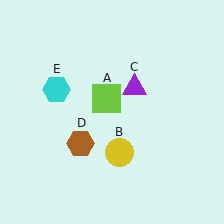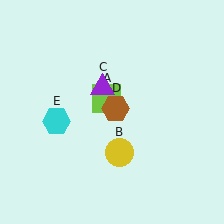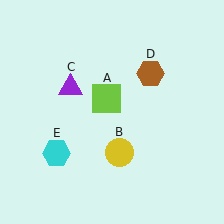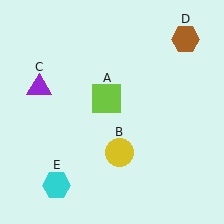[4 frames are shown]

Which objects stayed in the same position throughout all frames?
Lime square (object A) and yellow circle (object B) remained stationary.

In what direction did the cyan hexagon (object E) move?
The cyan hexagon (object E) moved down.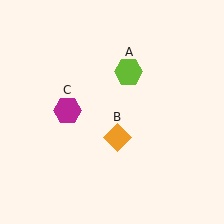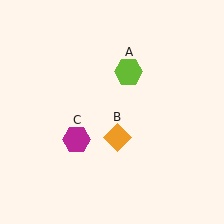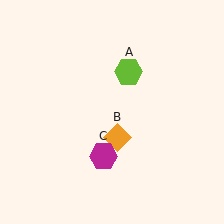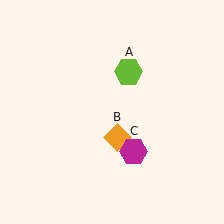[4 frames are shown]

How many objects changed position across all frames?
1 object changed position: magenta hexagon (object C).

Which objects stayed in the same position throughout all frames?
Lime hexagon (object A) and orange diamond (object B) remained stationary.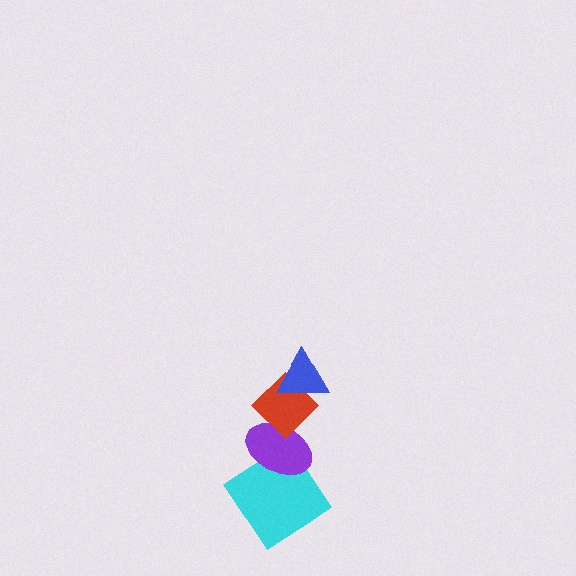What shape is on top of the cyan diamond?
The purple ellipse is on top of the cyan diamond.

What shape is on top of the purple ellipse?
The red diamond is on top of the purple ellipse.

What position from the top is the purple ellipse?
The purple ellipse is 3rd from the top.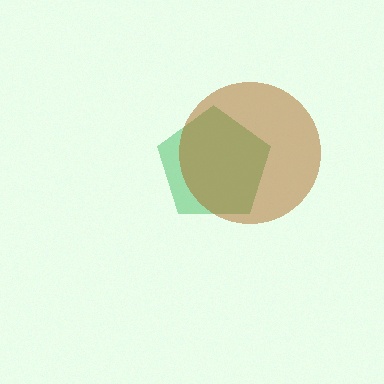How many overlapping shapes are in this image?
There are 2 overlapping shapes in the image.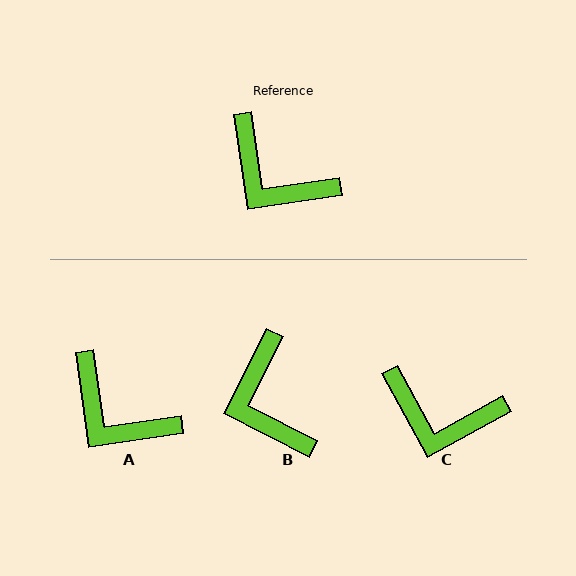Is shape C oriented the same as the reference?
No, it is off by about 21 degrees.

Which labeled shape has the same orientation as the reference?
A.